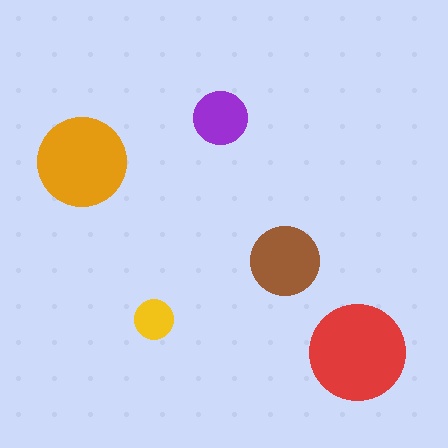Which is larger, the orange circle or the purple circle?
The orange one.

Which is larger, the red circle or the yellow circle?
The red one.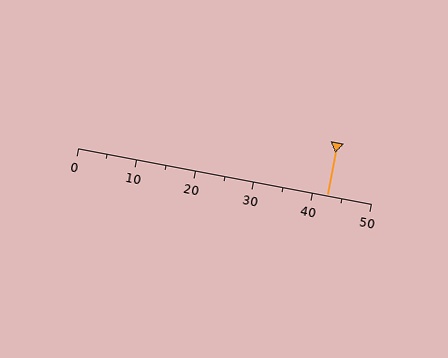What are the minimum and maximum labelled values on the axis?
The axis runs from 0 to 50.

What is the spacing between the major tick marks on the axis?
The major ticks are spaced 10 apart.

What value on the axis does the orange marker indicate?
The marker indicates approximately 42.5.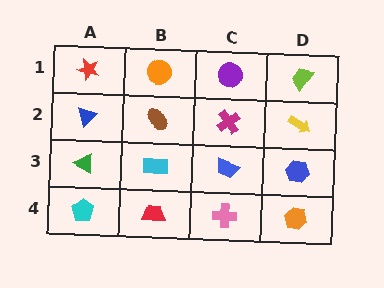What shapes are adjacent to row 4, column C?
A blue trapezoid (row 3, column C), a red trapezoid (row 4, column B), an orange hexagon (row 4, column D).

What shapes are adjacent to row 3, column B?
A brown ellipse (row 2, column B), a red trapezoid (row 4, column B), a green triangle (row 3, column A), a blue trapezoid (row 3, column C).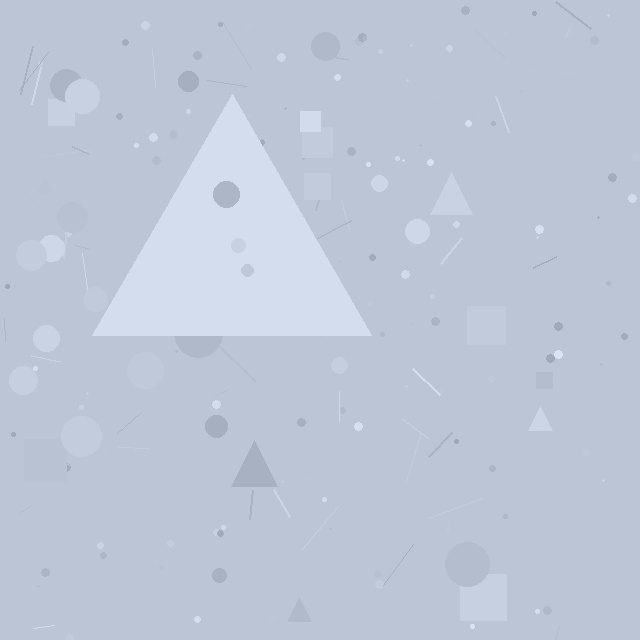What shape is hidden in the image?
A triangle is hidden in the image.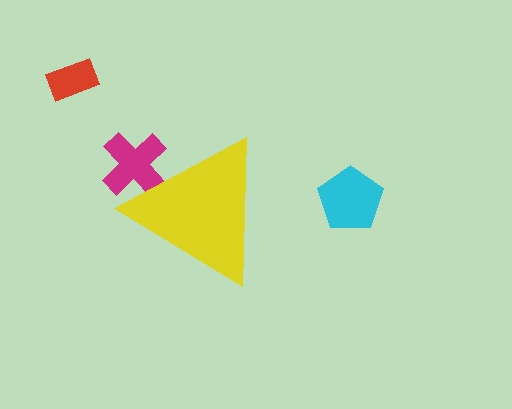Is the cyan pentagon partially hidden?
No, the cyan pentagon is fully visible.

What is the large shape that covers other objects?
A yellow triangle.